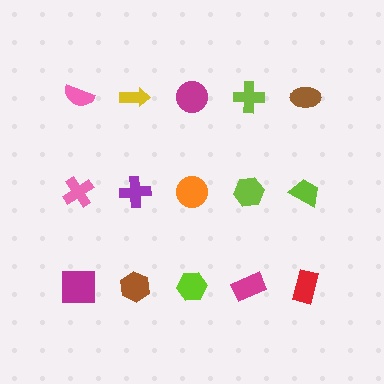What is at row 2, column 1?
A pink cross.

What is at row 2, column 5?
A lime trapezoid.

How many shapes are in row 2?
5 shapes.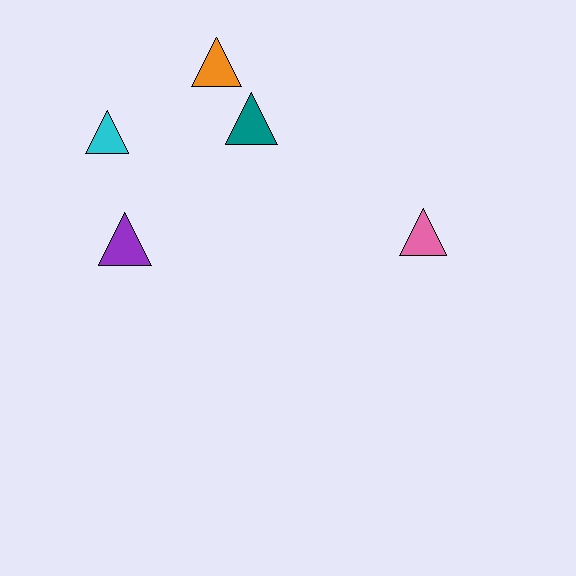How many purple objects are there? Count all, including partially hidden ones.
There is 1 purple object.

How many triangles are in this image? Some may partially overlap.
There are 5 triangles.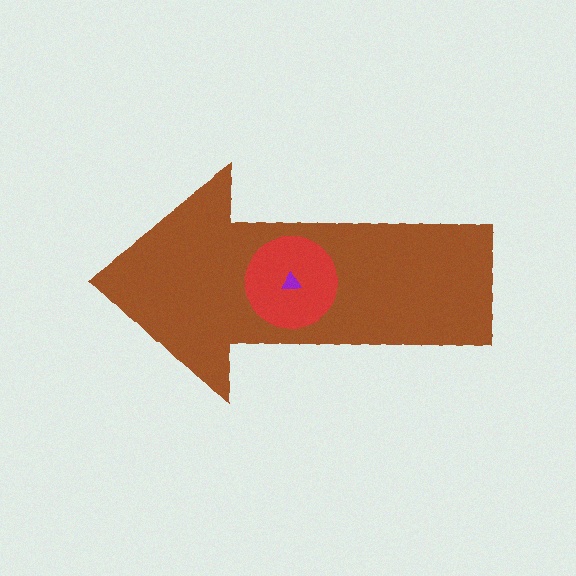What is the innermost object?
The purple triangle.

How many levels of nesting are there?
3.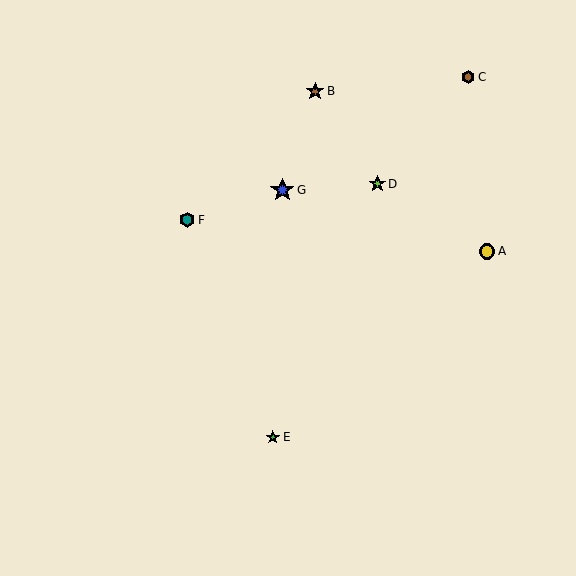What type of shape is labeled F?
Shape F is a teal hexagon.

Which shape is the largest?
The blue star (labeled G) is the largest.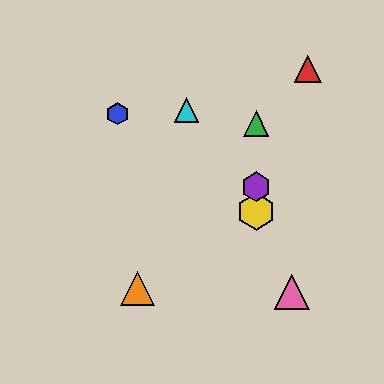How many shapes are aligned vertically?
3 shapes (the green triangle, the yellow hexagon, the purple hexagon) are aligned vertically.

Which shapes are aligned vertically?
The green triangle, the yellow hexagon, the purple hexagon are aligned vertically.